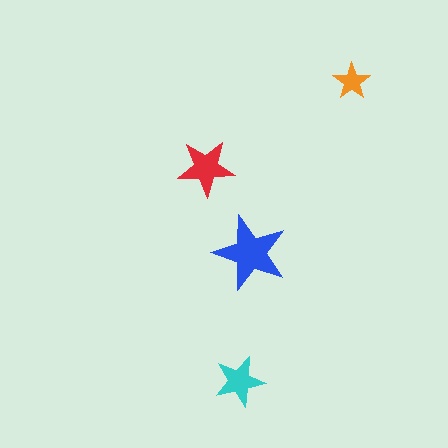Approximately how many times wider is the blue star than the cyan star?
About 1.5 times wider.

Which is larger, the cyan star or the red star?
The red one.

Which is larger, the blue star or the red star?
The blue one.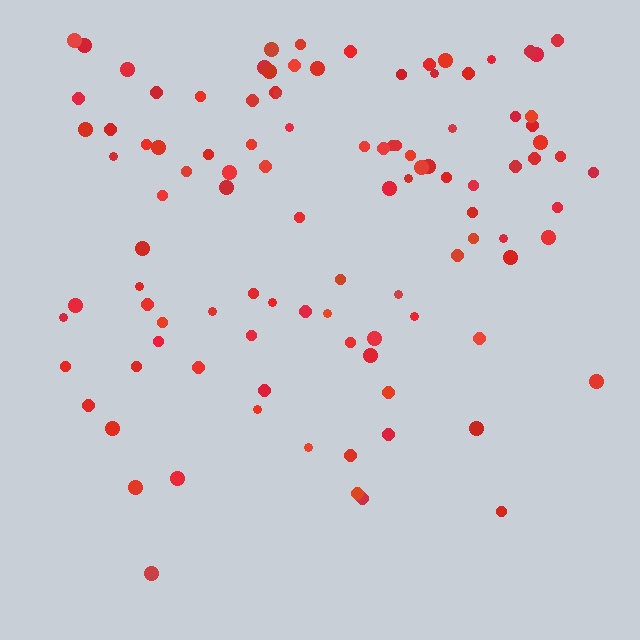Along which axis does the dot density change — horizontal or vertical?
Vertical.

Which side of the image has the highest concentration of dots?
The top.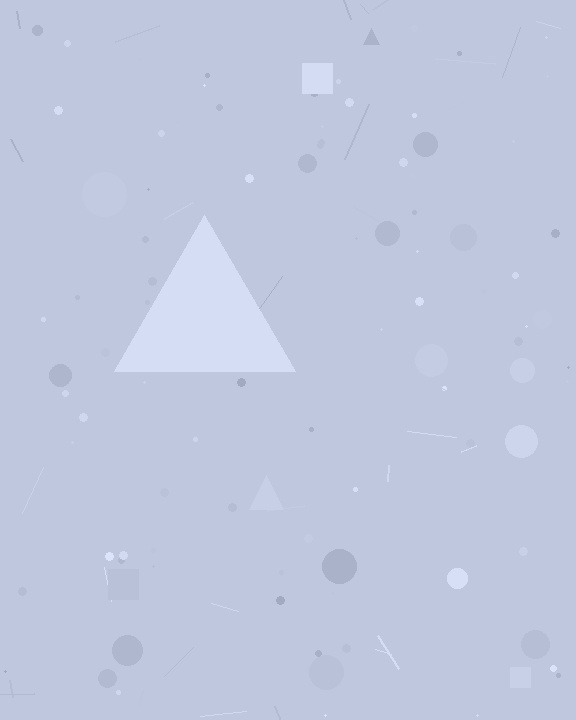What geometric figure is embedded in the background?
A triangle is embedded in the background.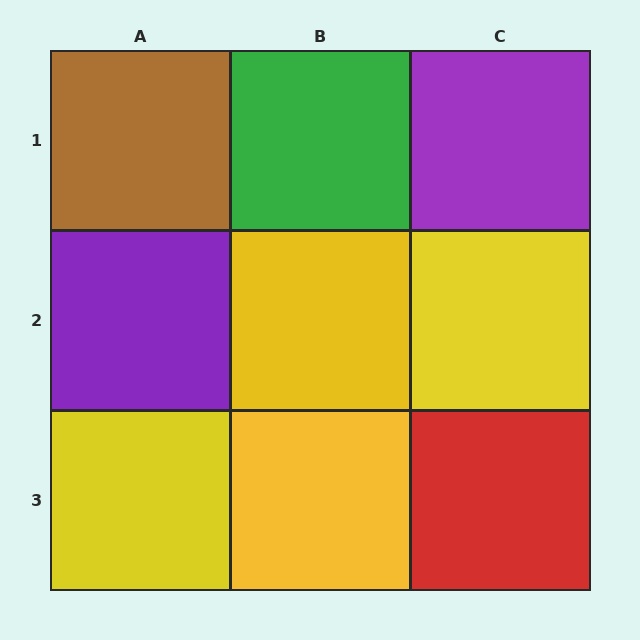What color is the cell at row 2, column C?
Yellow.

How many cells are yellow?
4 cells are yellow.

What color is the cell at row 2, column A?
Purple.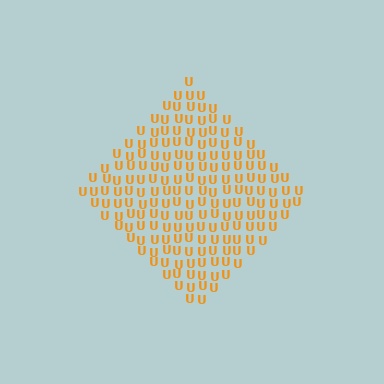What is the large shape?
The large shape is a diamond.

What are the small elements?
The small elements are letter U's.